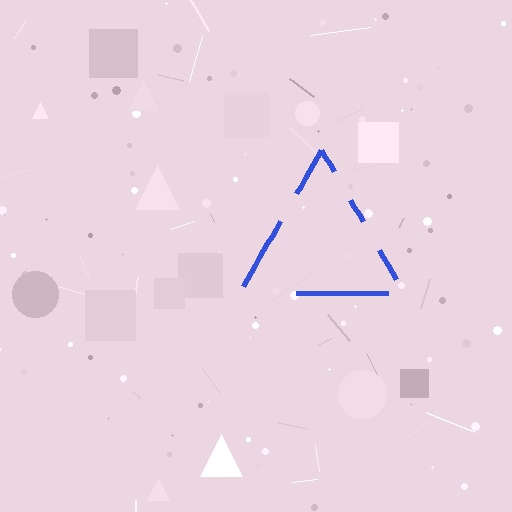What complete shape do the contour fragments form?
The contour fragments form a triangle.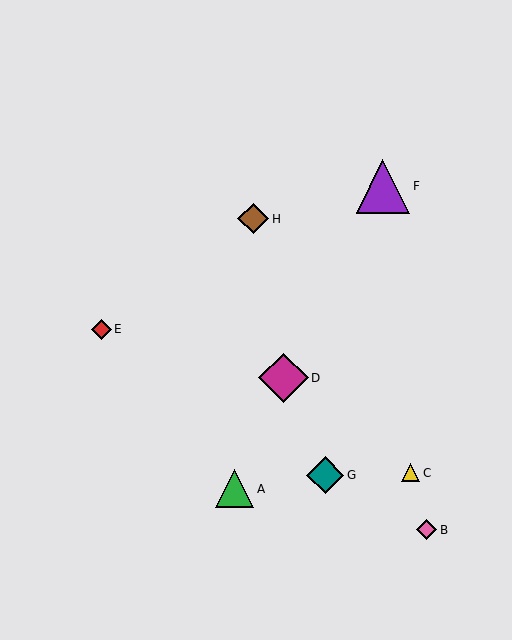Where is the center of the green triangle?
The center of the green triangle is at (235, 489).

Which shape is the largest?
The purple triangle (labeled F) is the largest.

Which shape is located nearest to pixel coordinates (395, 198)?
The purple triangle (labeled F) at (383, 186) is nearest to that location.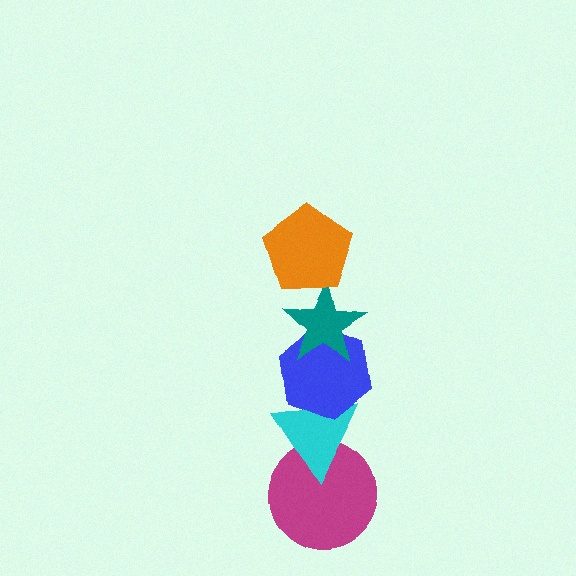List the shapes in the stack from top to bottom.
From top to bottom: the orange pentagon, the teal star, the blue hexagon, the cyan triangle, the magenta circle.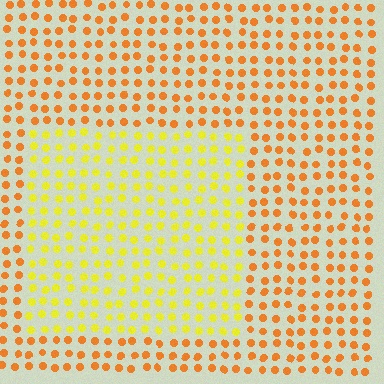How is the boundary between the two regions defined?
The boundary is defined purely by a slight shift in hue (about 35 degrees). Spacing, size, and orientation are identical on both sides.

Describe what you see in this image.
The image is filled with small orange elements in a uniform arrangement. A rectangle-shaped region is visible where the elements are tinted to a slightly different hue, forming a subtle color boundary.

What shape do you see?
I see a rectangle.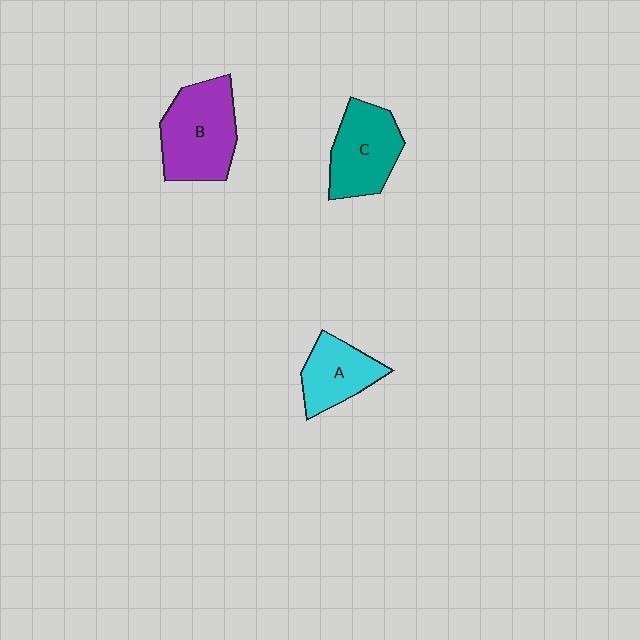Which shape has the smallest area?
Shape A (cyan).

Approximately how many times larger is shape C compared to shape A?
Approximately 1.3 times.